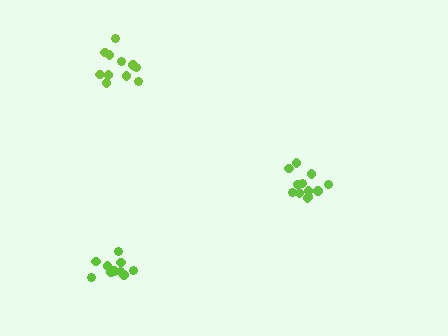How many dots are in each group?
Group 1: 12 dots, Group 2: 11 dots, Group 3: 10 dots (33 total).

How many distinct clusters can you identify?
There are 3 distinct clusters.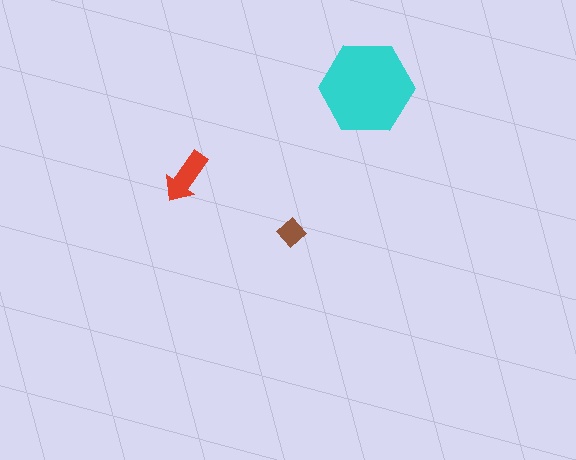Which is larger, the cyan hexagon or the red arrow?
The cyan hexagon.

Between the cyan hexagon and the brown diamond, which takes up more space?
The cyan hexagon.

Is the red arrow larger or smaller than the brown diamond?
Larger.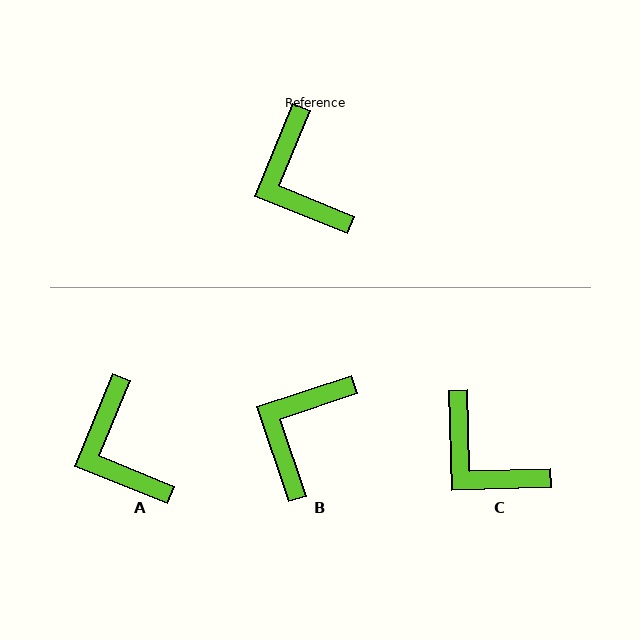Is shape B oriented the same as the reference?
No, it is off by about 50 degrees.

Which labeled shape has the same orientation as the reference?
A.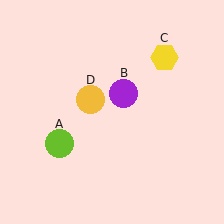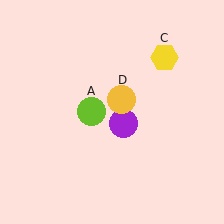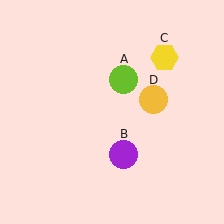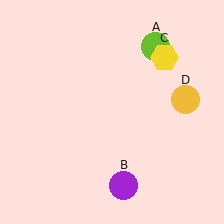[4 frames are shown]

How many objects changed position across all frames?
3 objects changed position: lime circle (object A), purple circle (object B), yellow circle (object D).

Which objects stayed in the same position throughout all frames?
Yellow hexagon (object C) remained stationary.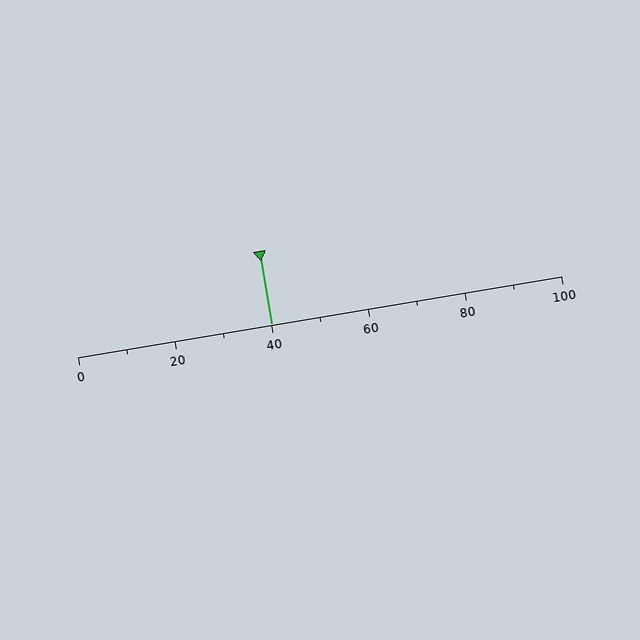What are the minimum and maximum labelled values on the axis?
The axis runs from 0 to 100.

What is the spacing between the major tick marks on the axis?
The major ticks are spaced 20 apart.